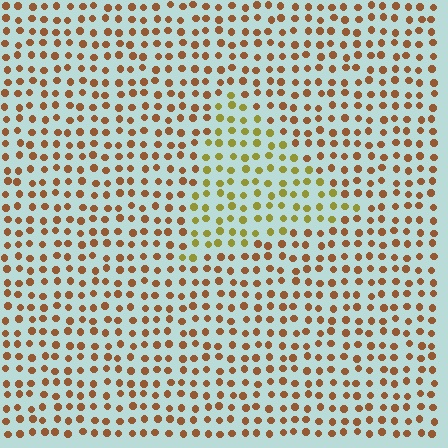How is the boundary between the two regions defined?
The boundary is defined purely by a slight shift in hue (about 39 degrees). Spacing, size, and orientation are identical on both sides.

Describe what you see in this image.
The image is filled with small brown elements in a uniform arrangement. A triangle-shaped region is visible where the elements are tinted to a slightly different hue, forming a subtle color boundary.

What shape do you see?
I see a triangle.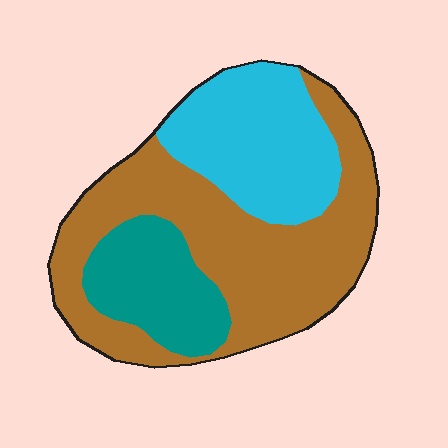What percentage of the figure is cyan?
Cyan takes up between a quarter and a half of the figure.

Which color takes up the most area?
Brown, at roughly 55%.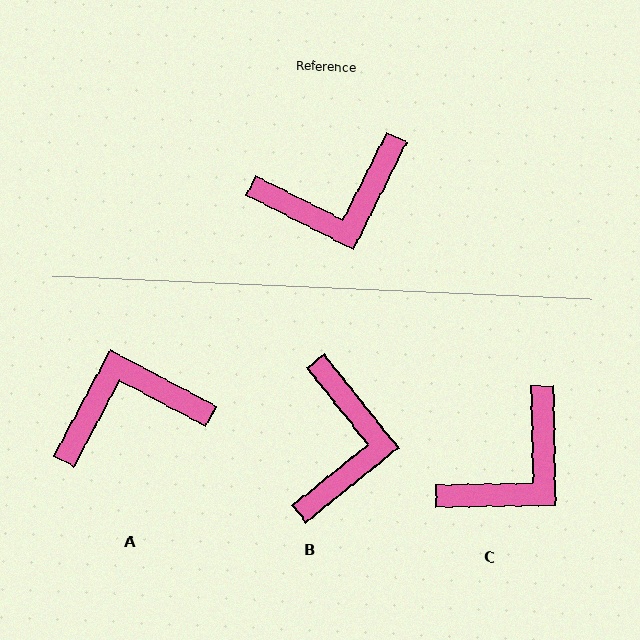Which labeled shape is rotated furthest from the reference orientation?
A, about 179 degrees away.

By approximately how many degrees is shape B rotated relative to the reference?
Approximately 65 degrees counter-clockwise.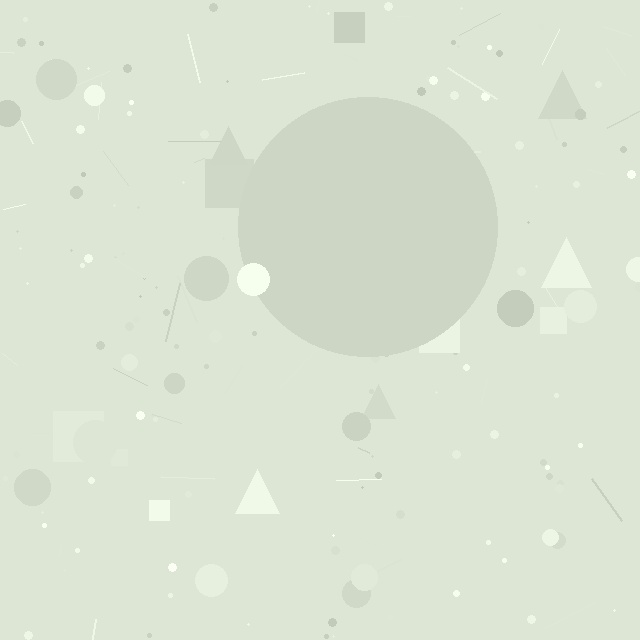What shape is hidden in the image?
A circle is hidden in the image.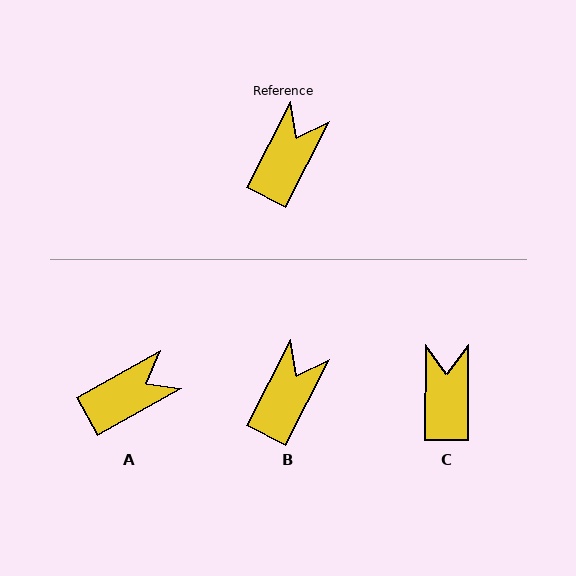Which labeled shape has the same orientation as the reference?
B.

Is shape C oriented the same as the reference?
No, it is off by about 26 degrees.